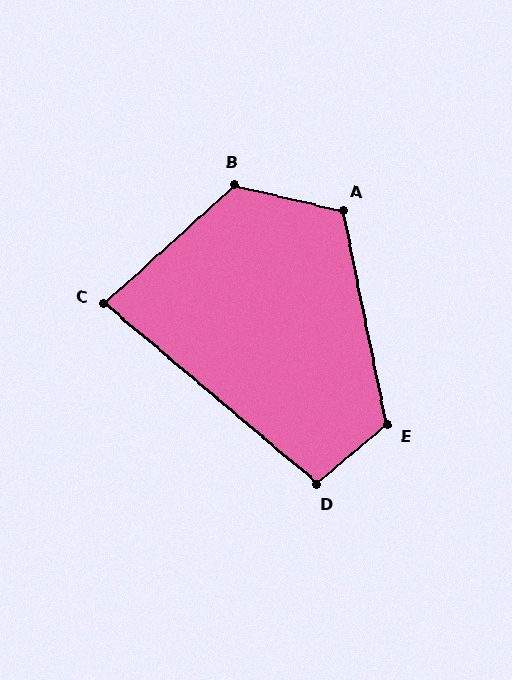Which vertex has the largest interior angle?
B, at approximately 125 degrees.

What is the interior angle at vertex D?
Approximately 100 degrees (obtuse).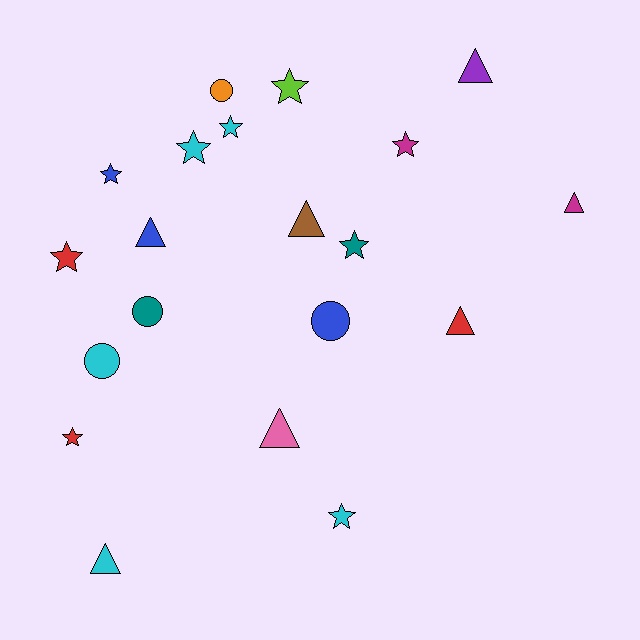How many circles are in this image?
There are 4 circles.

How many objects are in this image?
There are 20 objects.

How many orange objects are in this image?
There is 1 orange object.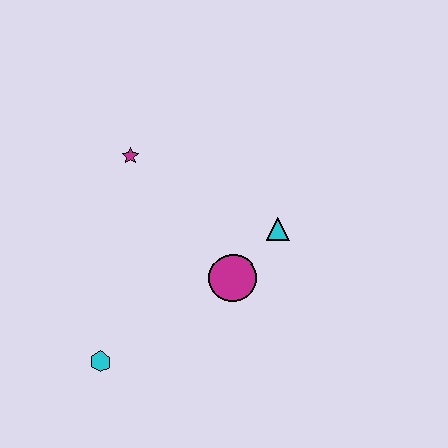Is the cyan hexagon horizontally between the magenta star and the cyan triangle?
No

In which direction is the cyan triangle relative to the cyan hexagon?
The cyan triangle is to the right of the cyan hexagon.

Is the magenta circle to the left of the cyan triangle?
Yes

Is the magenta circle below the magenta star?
Yes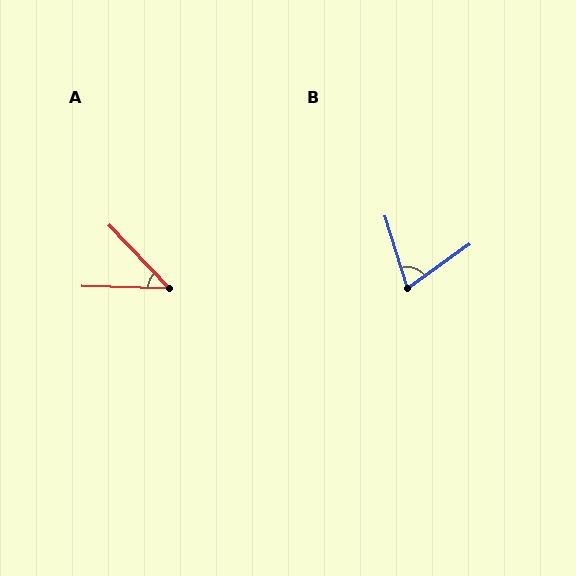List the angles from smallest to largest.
A (44°), B (72°).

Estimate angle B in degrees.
Approximately 72 degrees.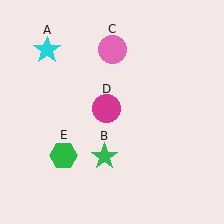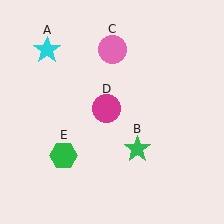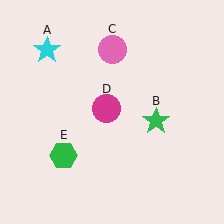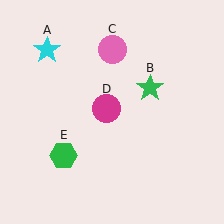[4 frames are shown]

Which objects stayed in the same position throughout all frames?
Cyan star (object A) and pink circle (object C) and magenta circle (object D) and green hexagon (object E) remained stationary.